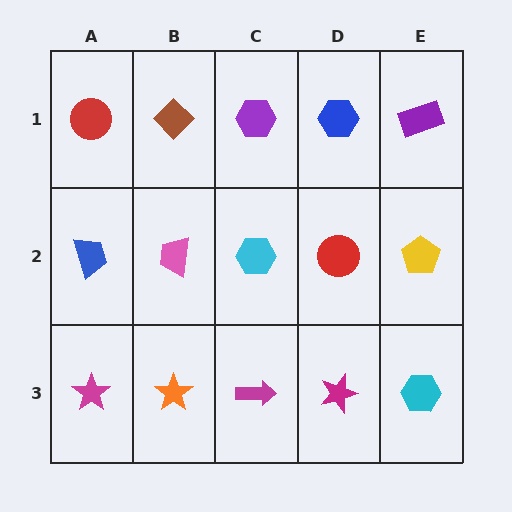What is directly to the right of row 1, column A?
A brown diamond.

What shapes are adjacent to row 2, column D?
A blue hexagon (row 1, column D), a magenta star (row 3, column D), a cyan hexagon (row 2, column C), a yellow pentagon (row 2, column E).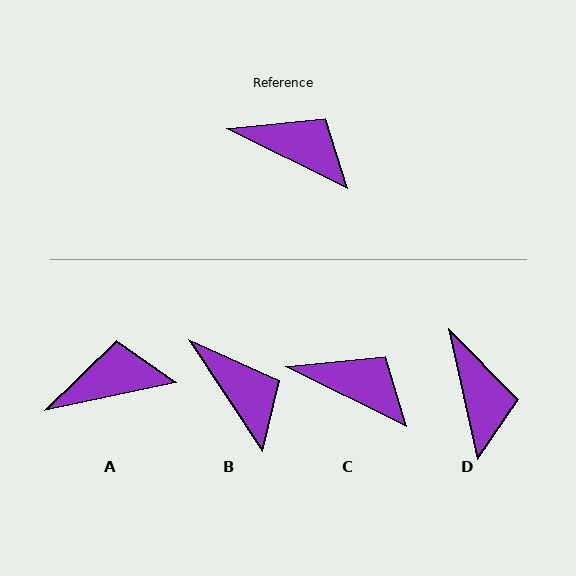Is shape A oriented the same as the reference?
No, it is off by about 38 degrees.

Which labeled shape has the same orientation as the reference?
C.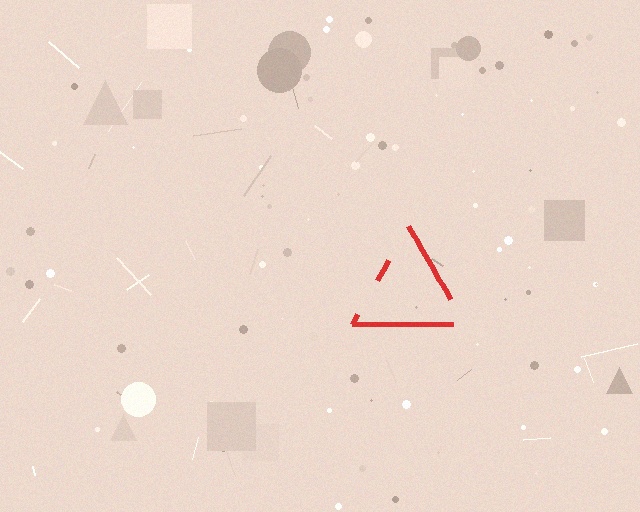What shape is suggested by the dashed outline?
The dashed outline suggests a triangle.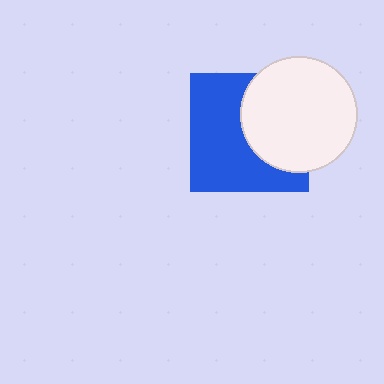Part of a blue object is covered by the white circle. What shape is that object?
It is a square.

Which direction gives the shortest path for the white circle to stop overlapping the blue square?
Moving right gives the shortest separation.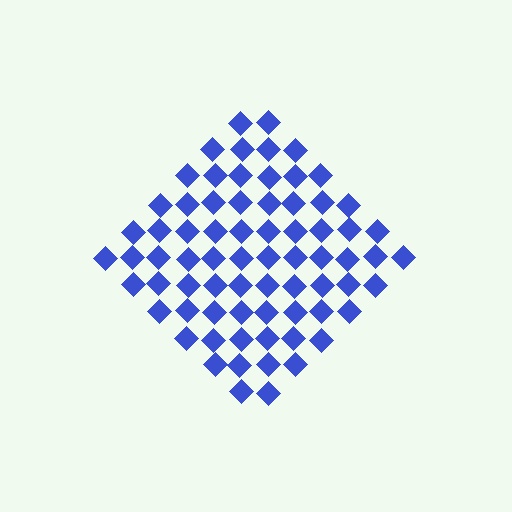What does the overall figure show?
The overall figure shows a diamond.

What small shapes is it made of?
It is made of small diamonds.